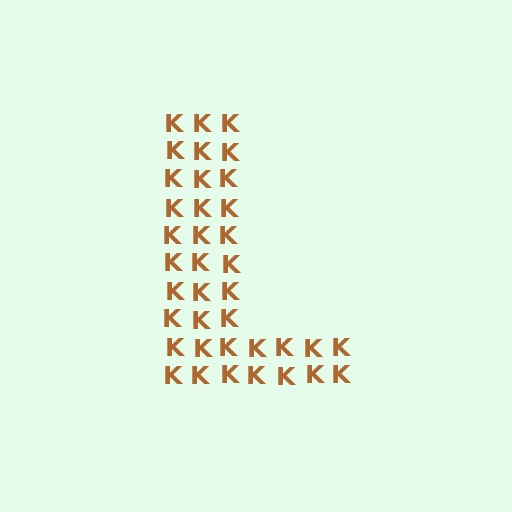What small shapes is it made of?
It is made of small letter K's.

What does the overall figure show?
The overall figure shows the letter L.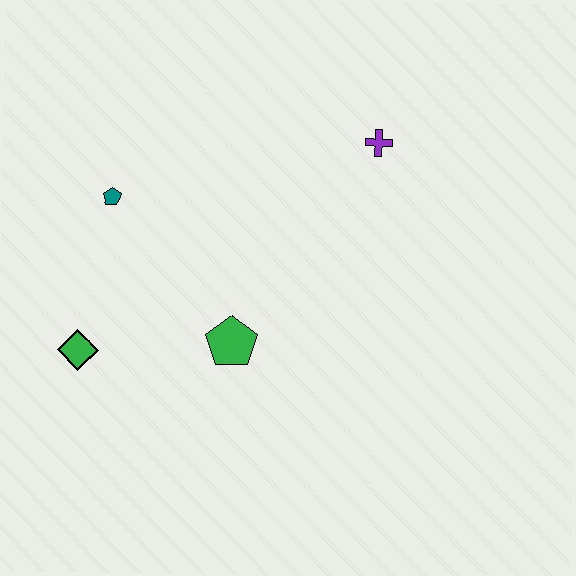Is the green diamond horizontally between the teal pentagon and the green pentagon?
No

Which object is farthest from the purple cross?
The green diamond is farthest from the purple cross.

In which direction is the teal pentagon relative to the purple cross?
The teal pentagon is to the left of the purple cross.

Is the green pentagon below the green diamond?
No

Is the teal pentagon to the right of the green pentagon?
No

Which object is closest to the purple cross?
The green pentagon is closest to the purple cross.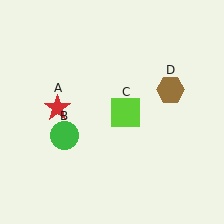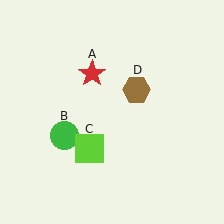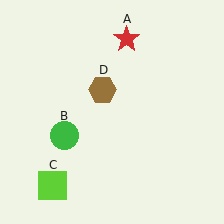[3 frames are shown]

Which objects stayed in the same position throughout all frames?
Green circle (object B) remained stationary.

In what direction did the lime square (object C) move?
The lime square (object C) moved down and to the left.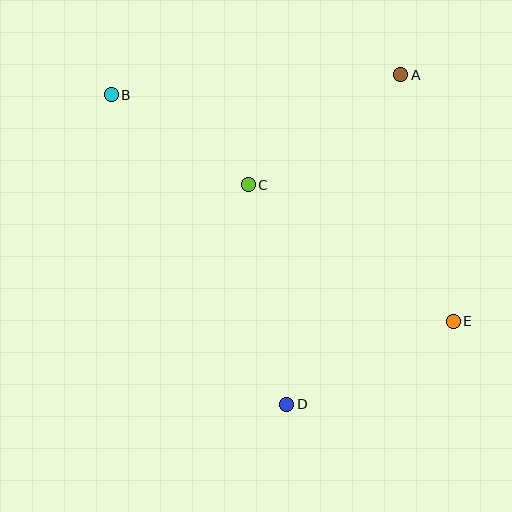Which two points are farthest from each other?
Points B and E are farthest from each other.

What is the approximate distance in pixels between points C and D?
The distance between C and D is approximately 223 pixels.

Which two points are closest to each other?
Points B and C are closest to each other.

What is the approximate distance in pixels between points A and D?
The distance between A and D is approximately 348 pixels.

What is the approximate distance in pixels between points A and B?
The distance between A and B is approximately 290 pixels.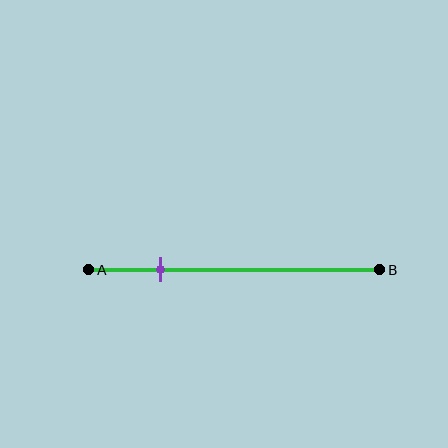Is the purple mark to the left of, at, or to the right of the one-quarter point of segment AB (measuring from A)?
The purple mark is approximately at the one-quarter point of segment AB.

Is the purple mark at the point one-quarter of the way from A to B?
Yes, the mark is approximately at the one-quarter point.